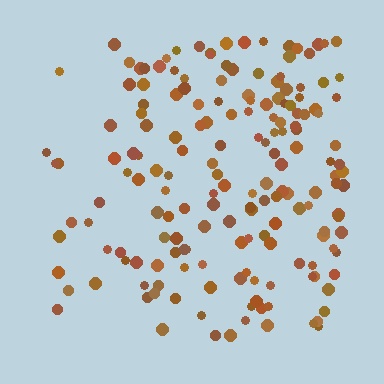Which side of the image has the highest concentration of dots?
The right.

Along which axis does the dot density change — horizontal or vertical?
Horizontal.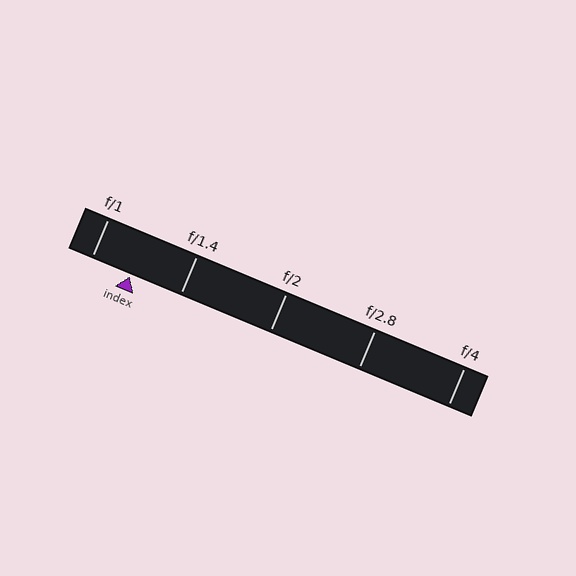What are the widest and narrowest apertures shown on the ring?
The widest aperture shown is f/1 and the narrowest is f/4.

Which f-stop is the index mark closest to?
The index mark is closest to f/1.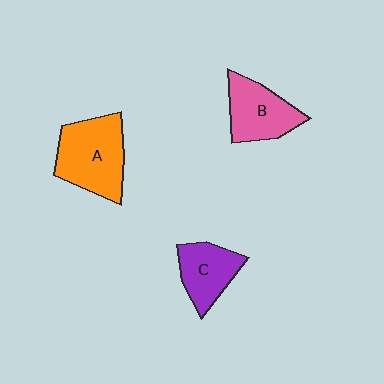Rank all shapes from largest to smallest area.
From largest to smallest: A (orange), B (pink), C (purple).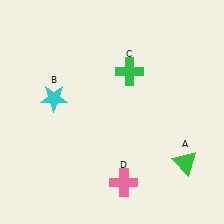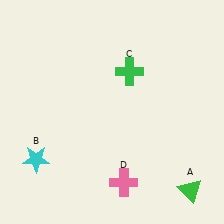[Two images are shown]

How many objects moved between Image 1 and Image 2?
2 objects moved between the two images.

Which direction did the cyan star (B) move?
The cyan star (B) moved down.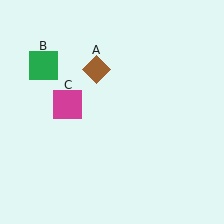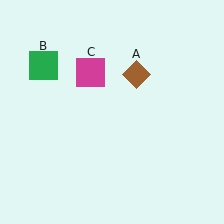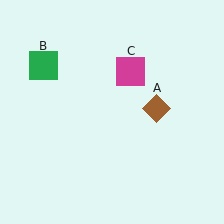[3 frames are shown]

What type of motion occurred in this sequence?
The brown diamond (object A), magenta square (object C) rotated clockwise around the center of the scene.